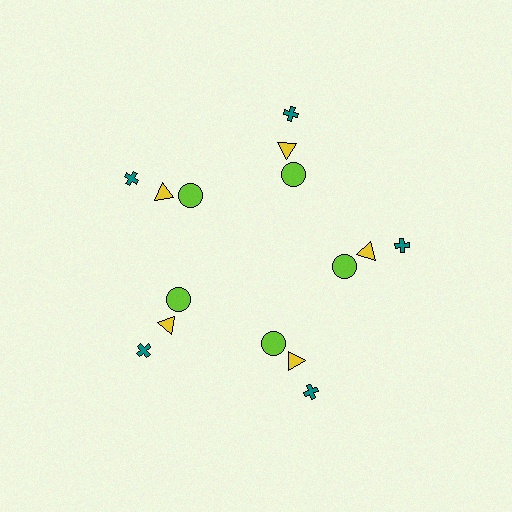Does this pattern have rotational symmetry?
Yes, this pattern has 5-fold rotational symmetry. It looks the same after rotating 72 degrees around the center.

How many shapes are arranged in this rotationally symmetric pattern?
There are 15 shapes, arranged in 5 groups of 3.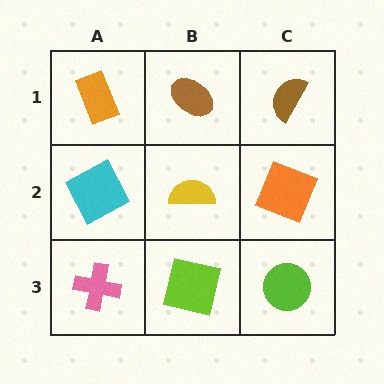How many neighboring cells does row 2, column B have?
4.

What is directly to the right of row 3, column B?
A lime circle.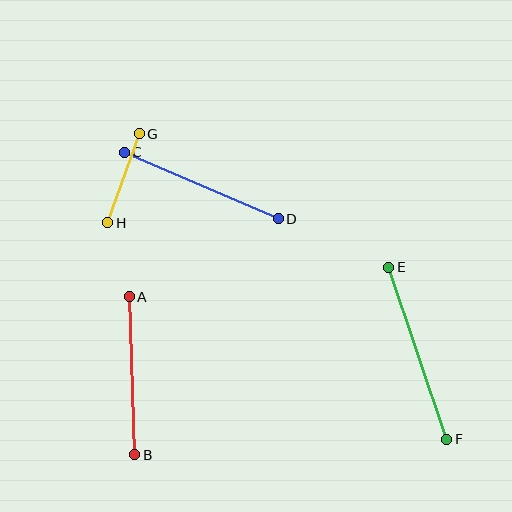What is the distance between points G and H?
The distance is approximately 94 pixels.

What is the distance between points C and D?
The distance is approximately 168 pixels.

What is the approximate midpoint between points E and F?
The midpoint is at approximately (418, 353) pixels.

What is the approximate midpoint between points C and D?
The midpoint is at approximately (201, 186) pixels.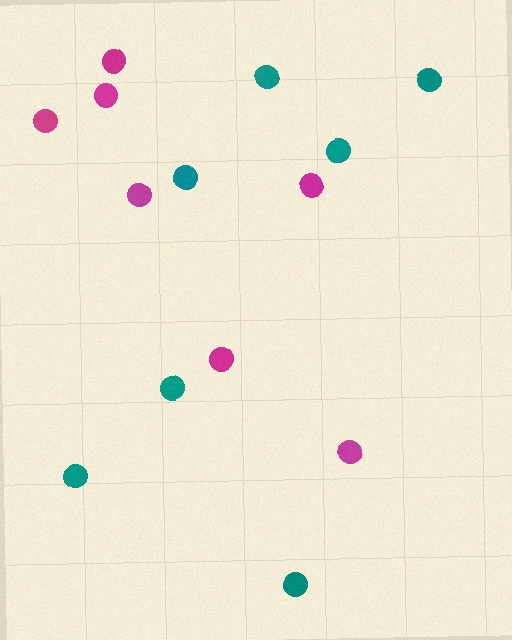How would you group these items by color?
There are 2 groups: one group of teal circles (7) and one group of magenta circles (7).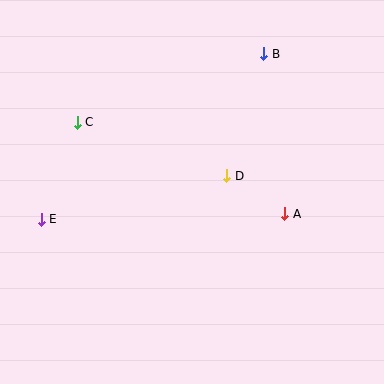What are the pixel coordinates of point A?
Point A is at (285, 214).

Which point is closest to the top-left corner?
Point C is closest to the top-left corner.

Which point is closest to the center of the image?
Point D at (227, 176) is closest to the center.